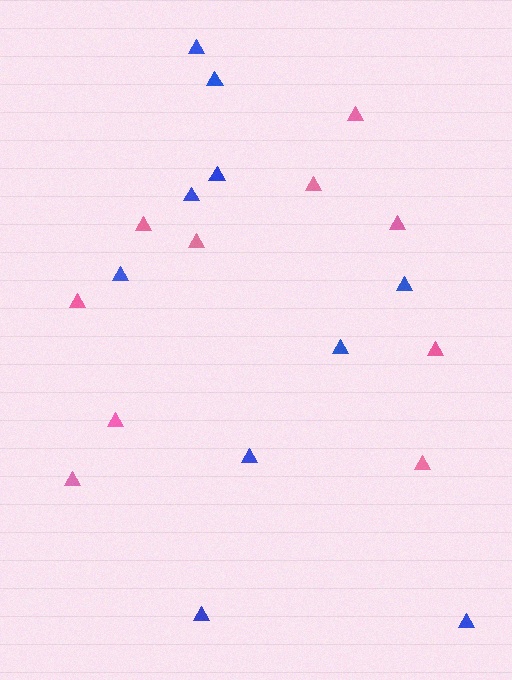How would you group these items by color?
There are 2 groups: one group of pink triangles (10) and one group of blue triangles (10).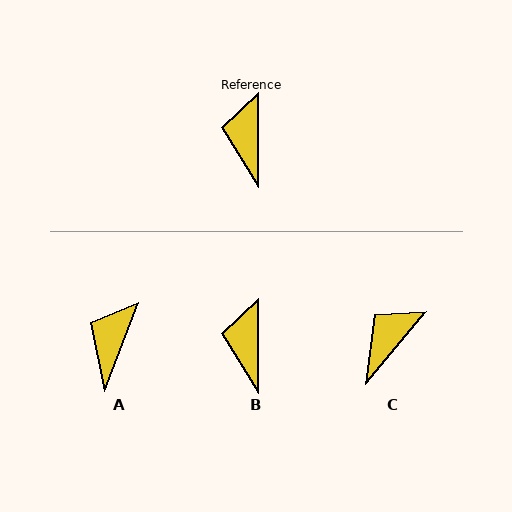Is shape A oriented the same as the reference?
No, it is off by about 20 degrees.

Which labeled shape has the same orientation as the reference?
B.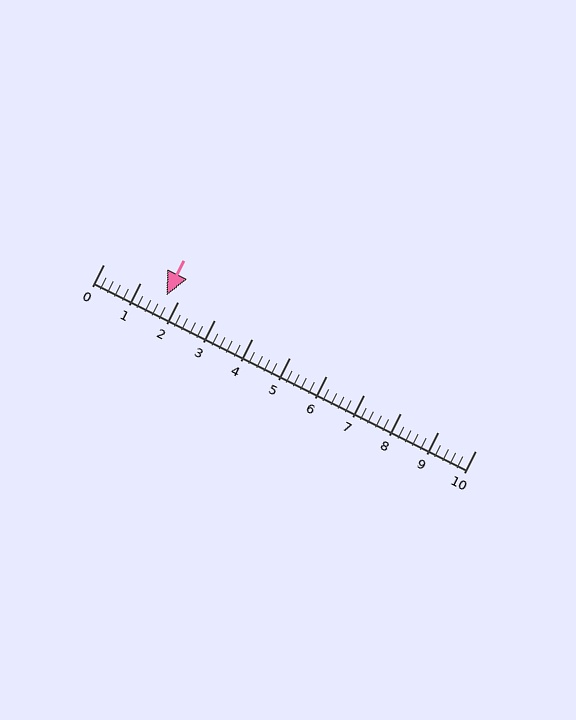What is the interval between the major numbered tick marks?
The major tick marks are spaced 1 units apart.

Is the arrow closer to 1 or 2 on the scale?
The arrow is closer to 2.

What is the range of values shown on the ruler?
The ruler shows values from 0 to 10.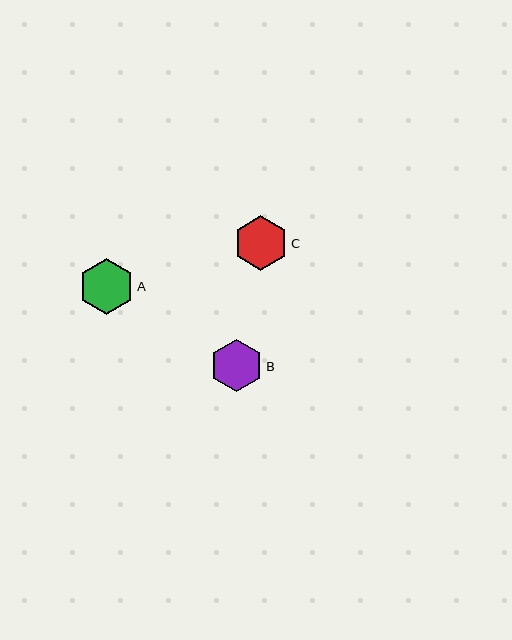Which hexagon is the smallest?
Hexagon B is the smallest with a size of approximately 52 pixels.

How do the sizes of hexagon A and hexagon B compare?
Hexagon A and hexagon B are approximately the same size.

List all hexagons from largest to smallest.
From largest to smallest: A, C, B.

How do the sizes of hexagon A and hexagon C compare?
Hexagon A and hexagon C are approximately the same size.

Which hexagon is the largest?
Hexagon A is the largest with a size of approximately 56 pixels.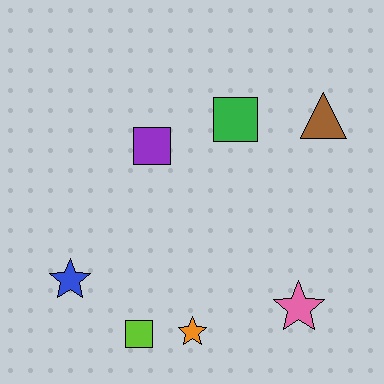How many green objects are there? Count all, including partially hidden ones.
There is 1 green object.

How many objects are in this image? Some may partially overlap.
There are 7 objects.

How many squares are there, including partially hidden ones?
There are 3 squares.